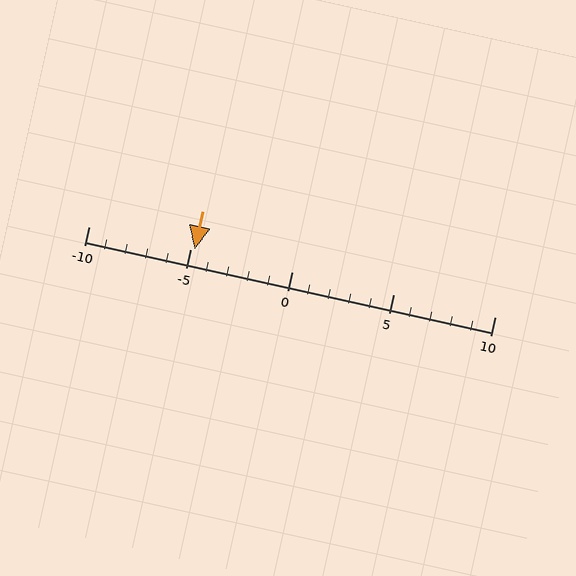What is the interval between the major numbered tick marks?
The major tick marks are spaced 5 units apart.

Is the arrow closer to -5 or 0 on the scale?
The arrow is closer to -5.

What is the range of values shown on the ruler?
The ruler shows values from -10 to 10.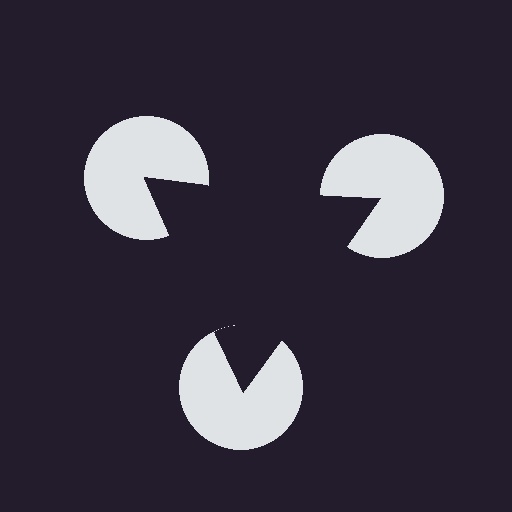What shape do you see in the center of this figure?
An illusory triangle — its edges are inferred from the aligned wedge cuts in the pac-man discs, not physically drawn.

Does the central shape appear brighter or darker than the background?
It typically appears slightly darker than the background, even though no actual brightness change is drawn.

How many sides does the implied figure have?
3 sides.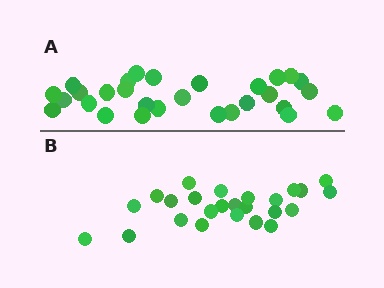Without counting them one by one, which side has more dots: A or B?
Region A (the top region) has more dots.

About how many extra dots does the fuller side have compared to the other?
Region A has about 4 more dots than region B.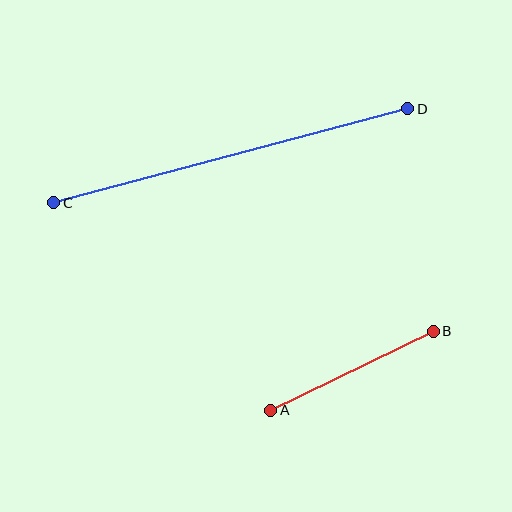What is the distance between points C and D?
The distance is approximately 366 pixels.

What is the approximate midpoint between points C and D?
The midpoint is at approximately (231, 156) pixels.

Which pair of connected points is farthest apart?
Points C and D are farthest apart.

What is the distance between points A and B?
The distance is approximately 180 pixels.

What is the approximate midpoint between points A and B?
The midpoint is at approximately (352, 371) pixels.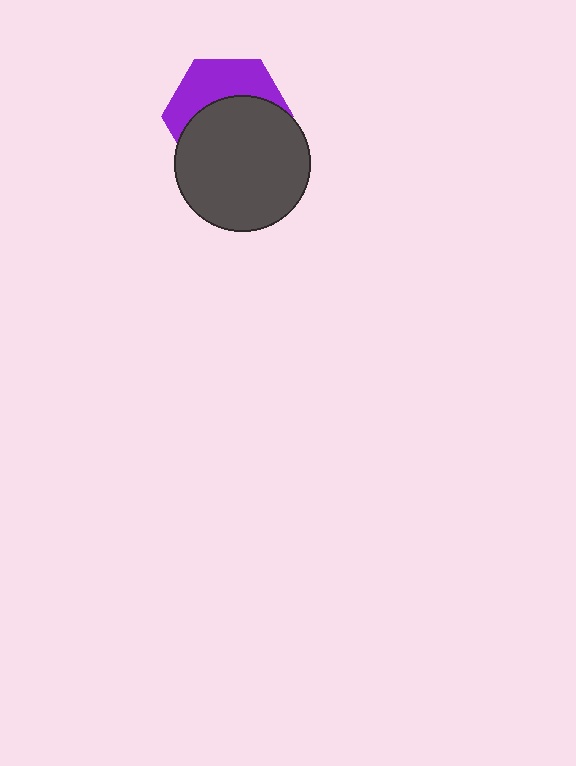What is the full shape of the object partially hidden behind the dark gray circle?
The partially hidden object is a purple hexagon.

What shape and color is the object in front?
The object in front is a dark gray circle.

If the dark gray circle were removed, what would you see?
You would see the complete purple hexagon.